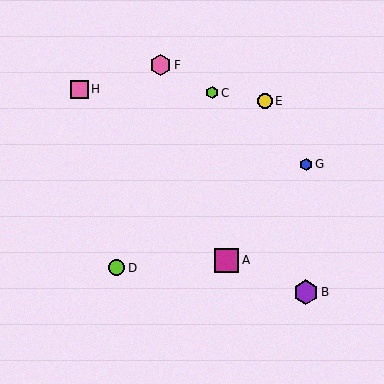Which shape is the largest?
The purple hexagon (labeled B) is the largest.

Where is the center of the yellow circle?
The center of the yellow circle is at (265, 101).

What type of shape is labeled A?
Shape A is a magenta square.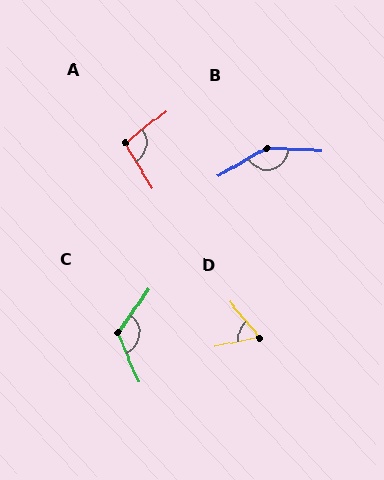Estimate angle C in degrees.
Approximately 121 degrees.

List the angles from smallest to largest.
D (61°), A (96°), C (121°), B (148°).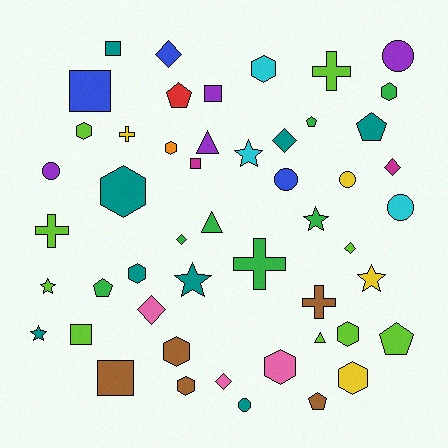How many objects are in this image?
There are 50 objects.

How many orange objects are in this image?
There is 1 orange object.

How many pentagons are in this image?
There are 6 pentagons.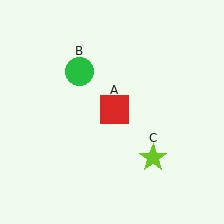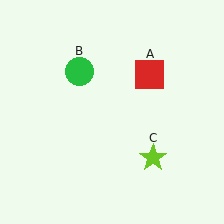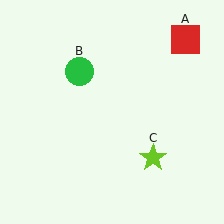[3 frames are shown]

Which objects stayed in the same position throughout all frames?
Green circle (object B) and lime star (object C) remained stationary.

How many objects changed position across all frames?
1 object changed position: red square (object A).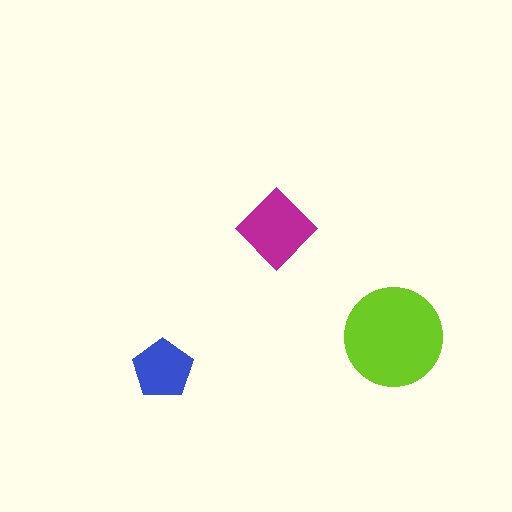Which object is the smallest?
The blue pentagon.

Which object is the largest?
The lime circle.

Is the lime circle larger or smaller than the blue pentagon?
Larger.